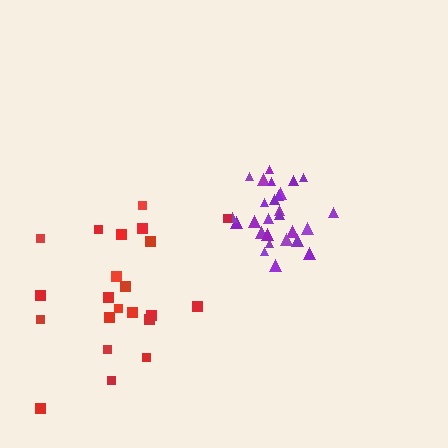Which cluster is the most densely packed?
Purple.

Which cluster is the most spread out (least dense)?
Red.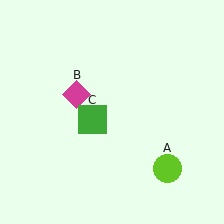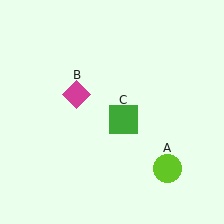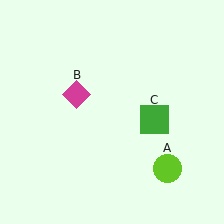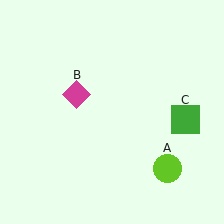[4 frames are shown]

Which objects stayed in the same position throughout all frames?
Lime circle (object A) and magenta diamond (object B) remained stationary.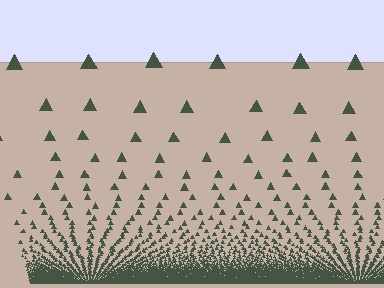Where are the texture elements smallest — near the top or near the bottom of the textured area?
Near the bottom.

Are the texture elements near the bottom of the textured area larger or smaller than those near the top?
Smaller. The gradient is inverted — elements near the bottom are smaller and denser.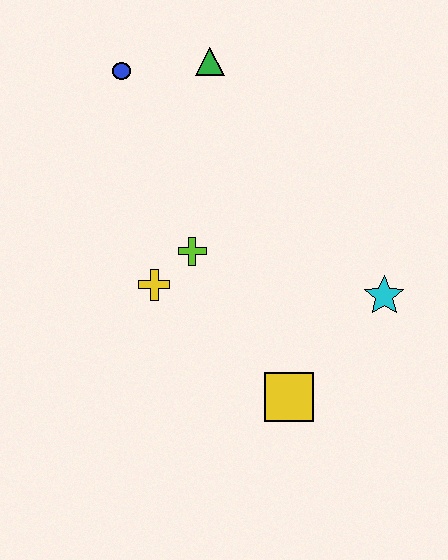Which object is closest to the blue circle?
The green triangle is closest to the blue circle.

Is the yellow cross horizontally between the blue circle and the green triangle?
Yes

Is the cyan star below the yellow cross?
Yes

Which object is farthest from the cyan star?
The blue circle is farthest from the cyan star.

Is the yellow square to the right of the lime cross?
Yes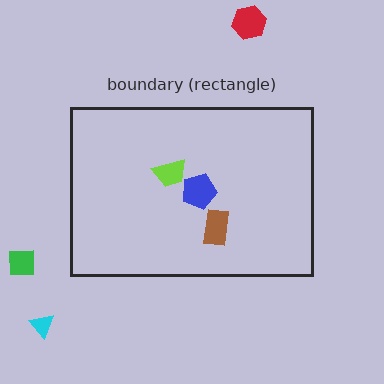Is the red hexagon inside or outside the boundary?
Outside.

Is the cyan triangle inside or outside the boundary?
Outside.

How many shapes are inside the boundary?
3 inside, 3 outside.